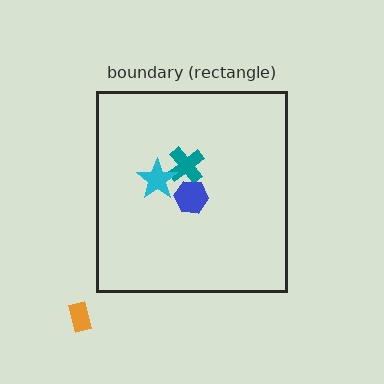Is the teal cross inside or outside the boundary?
Inside.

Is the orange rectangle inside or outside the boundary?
Outside.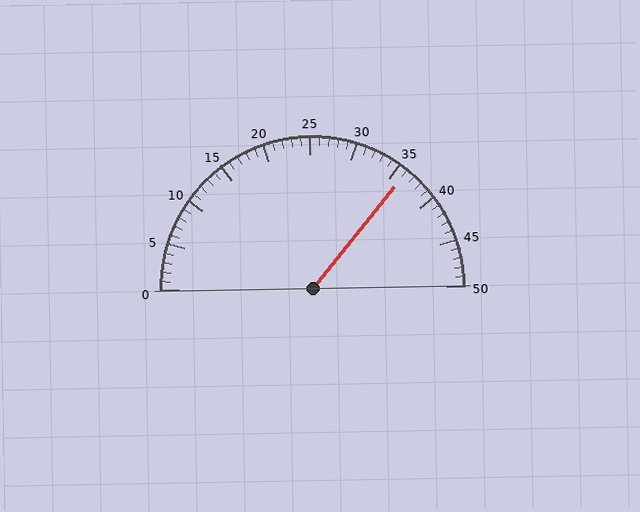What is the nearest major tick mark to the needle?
The nearest major tick mark is 35.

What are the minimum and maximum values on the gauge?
The gauge ranges from 0 to 50.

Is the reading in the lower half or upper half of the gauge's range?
The reading is in the upper half of the range (0 to 50).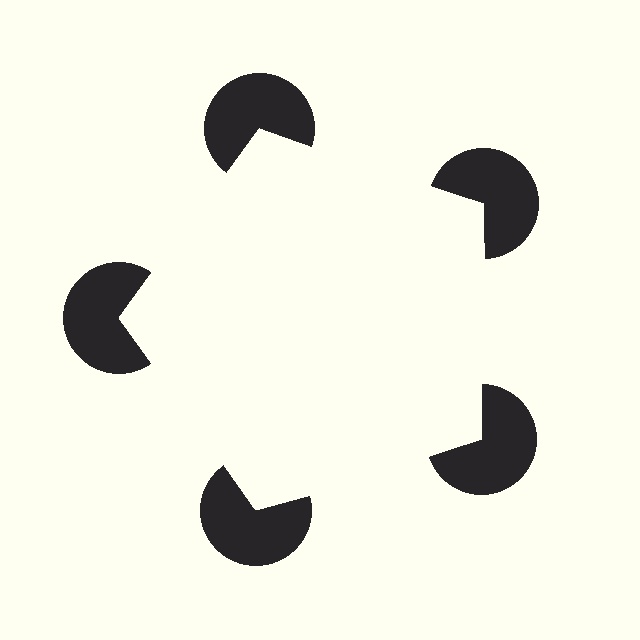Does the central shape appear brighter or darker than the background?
It typically appears slightly brighter than the background, even though no actual brightness change is drawn.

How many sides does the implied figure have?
5 sides.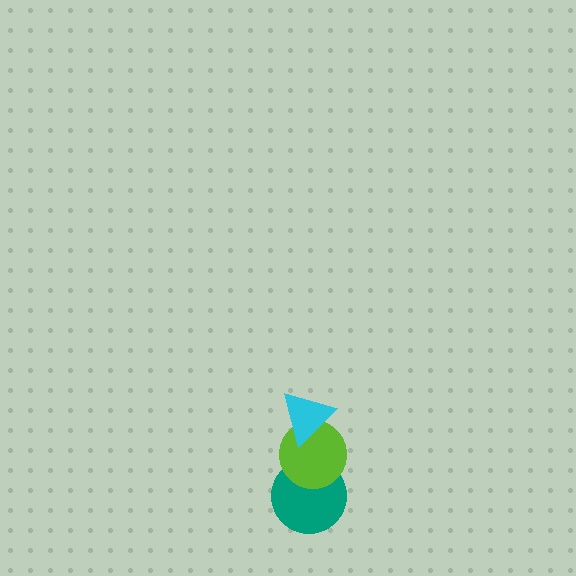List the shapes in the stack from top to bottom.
From top to bottom: the cyan triangle, the lime circle, the teal circle.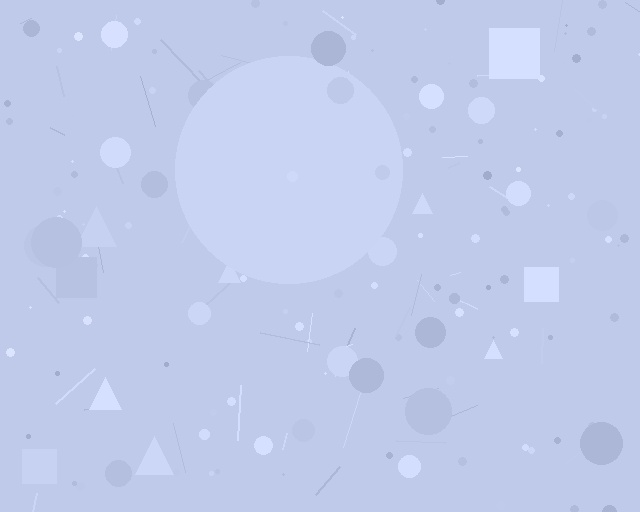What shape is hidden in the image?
A circle is hidden in the image.